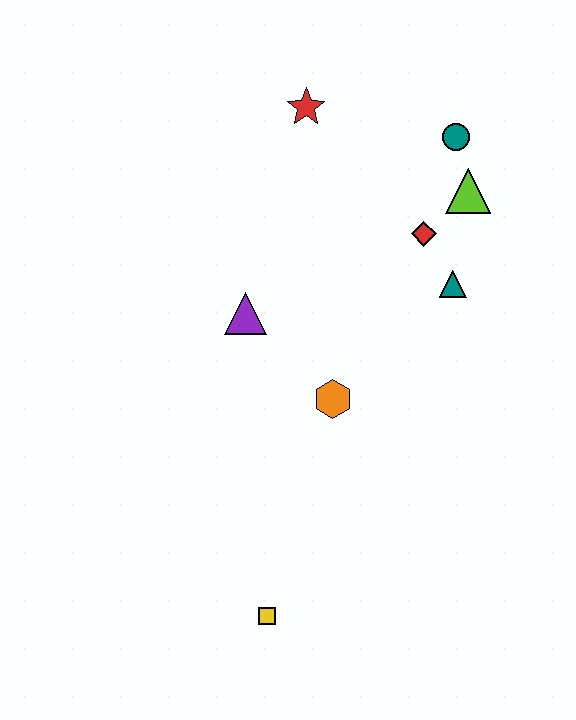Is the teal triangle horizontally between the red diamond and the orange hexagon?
No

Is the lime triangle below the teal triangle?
No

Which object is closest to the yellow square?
The orange hexagon is closest to the yellow square.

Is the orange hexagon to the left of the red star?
No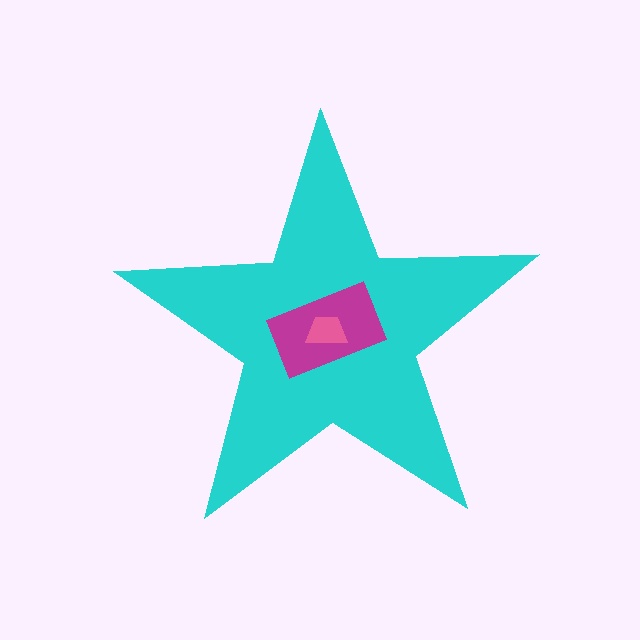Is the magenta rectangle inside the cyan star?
Yes.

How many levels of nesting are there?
3.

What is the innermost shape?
The pink trapezoid.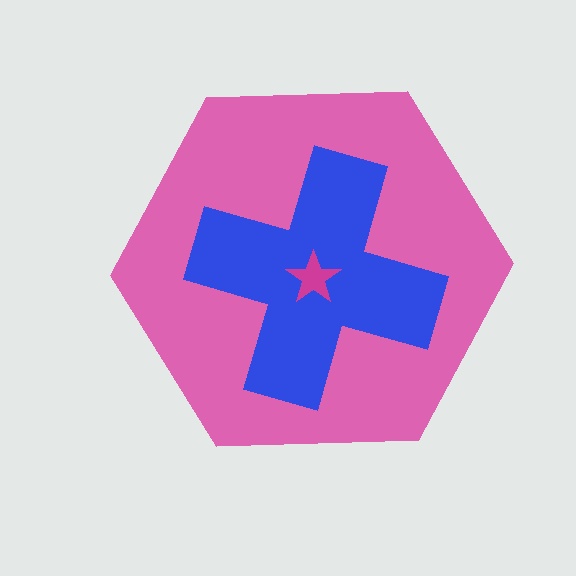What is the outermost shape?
The pink hexagon.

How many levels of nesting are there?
3.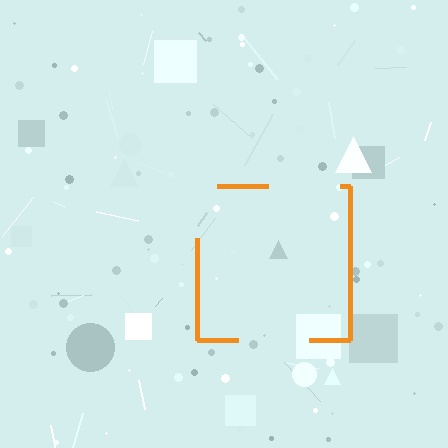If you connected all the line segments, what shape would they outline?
They would outline a square.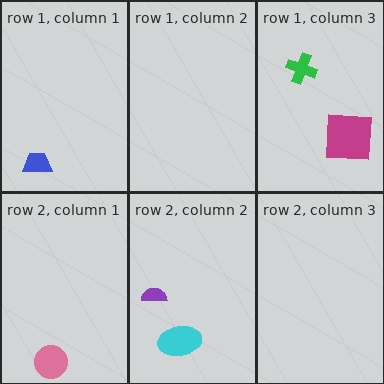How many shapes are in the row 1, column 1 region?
1.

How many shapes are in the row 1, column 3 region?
2.